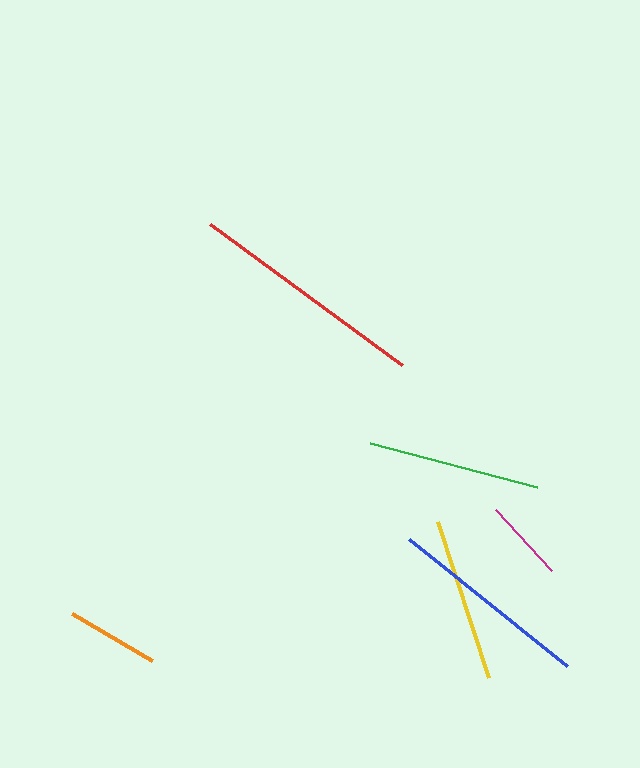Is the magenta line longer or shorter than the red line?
The red line is longer than the magenta line.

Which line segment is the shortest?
The magenta line is the shortest at approximately 83 pixels.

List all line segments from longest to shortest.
From longest to shortest: red, blue, green, yellow, orange, magenta.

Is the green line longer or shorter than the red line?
The red line is longer than the green line.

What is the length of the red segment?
The red segment is approximately 238 pixels long.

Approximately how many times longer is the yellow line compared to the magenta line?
The yellow line is approximately 2.0 times the length of the magenta line.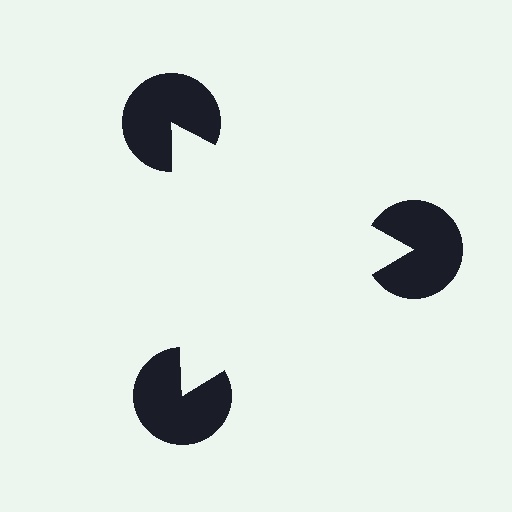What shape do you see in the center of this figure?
An illusory triangle — its edges are inferred from the aligned wedge cuts in the pac-man discs, not physically drawn.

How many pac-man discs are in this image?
There are 3 — one at each vertex of the illusory triangle.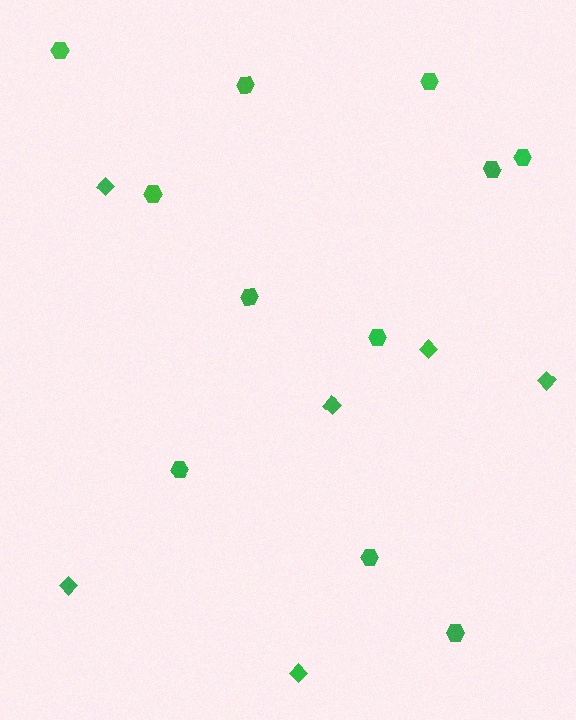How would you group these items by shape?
There are 2 groups: one group of diamonds (6) and one group of hexagons (11).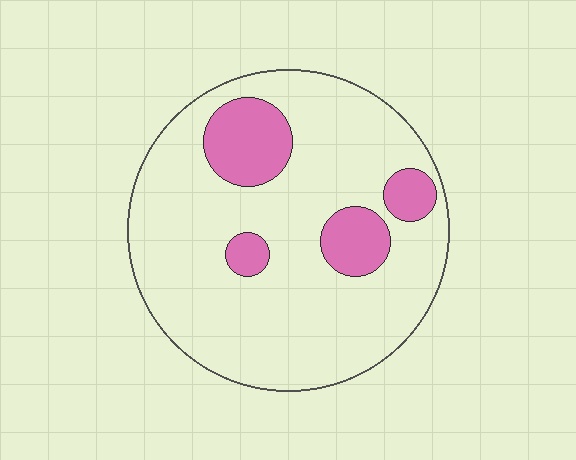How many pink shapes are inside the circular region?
4.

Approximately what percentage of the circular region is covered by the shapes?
Approximately 15%.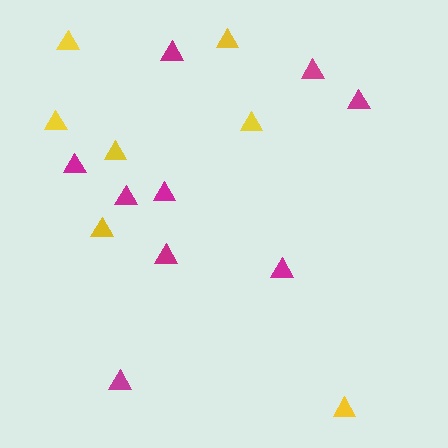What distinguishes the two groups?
There are 2 groups: one group of magenta triangles (9) and one group of yellow triangles (7).